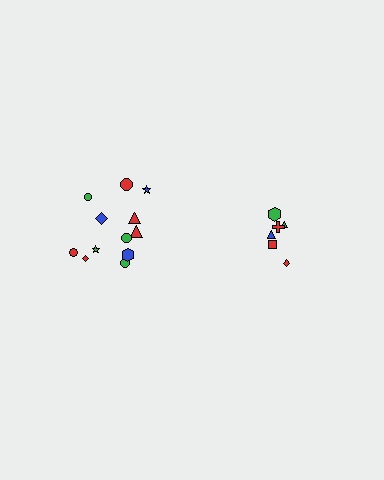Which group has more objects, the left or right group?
The left group.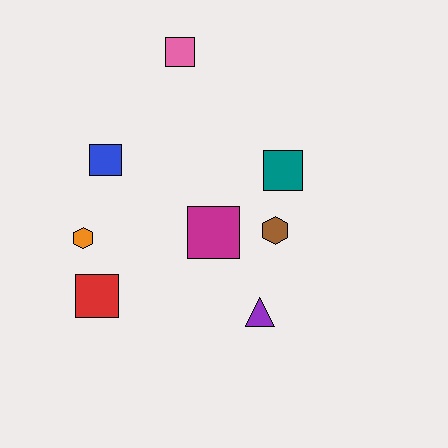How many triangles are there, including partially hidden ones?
There is 1 triangle.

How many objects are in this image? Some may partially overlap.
There are 8 objects.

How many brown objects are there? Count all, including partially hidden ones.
There is 1 brown object.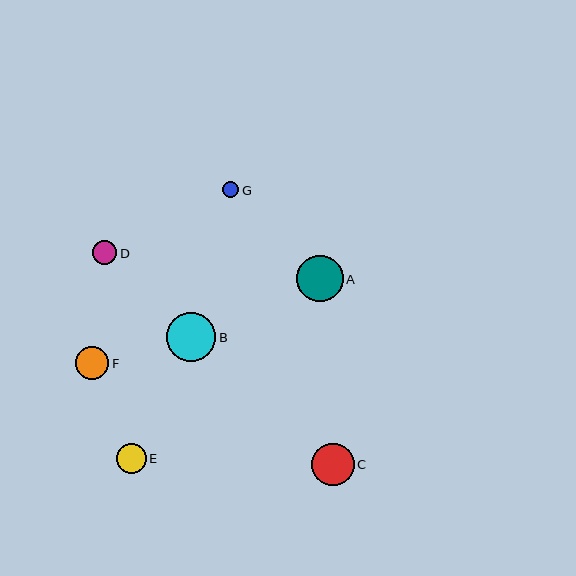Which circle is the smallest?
Circle G is the smallest with a size of approximately 16 pixels.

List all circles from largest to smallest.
From largest to smallest: B, A, C, F, E, D, G.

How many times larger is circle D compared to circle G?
Circle D is approximately 1.5 times the size of circle G.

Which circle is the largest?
Circle B is the largest with a size of approximately 49 pixels.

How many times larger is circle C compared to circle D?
Circle C is approximately 1.7 times the size of circle D.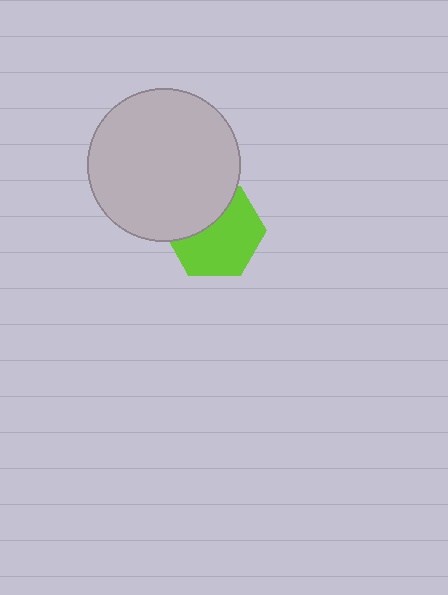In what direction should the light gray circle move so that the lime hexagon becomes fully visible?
The light gray circle should move up. That is the shortest direction to clear the overlap and leave the lime hexagon fully visible.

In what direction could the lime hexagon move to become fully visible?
The lime hexagon could move down. That would shift it out from behind the light gray circle entirely.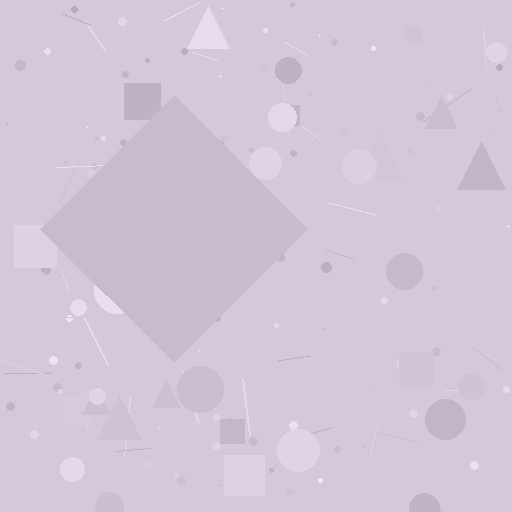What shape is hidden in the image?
A diamond is hidden in the image.